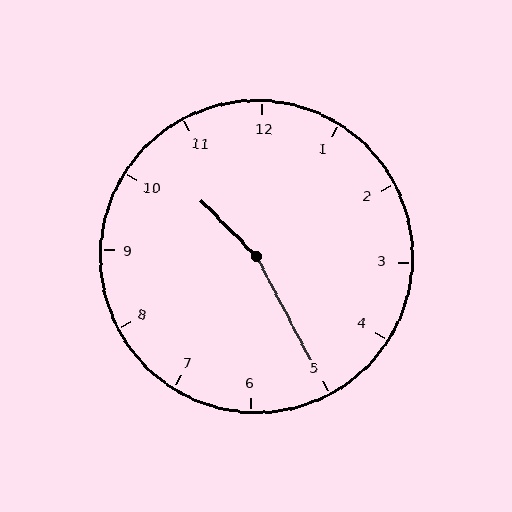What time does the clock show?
10:25.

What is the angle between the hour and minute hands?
Approximately 162 degrees.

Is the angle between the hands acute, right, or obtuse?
It is obtuse.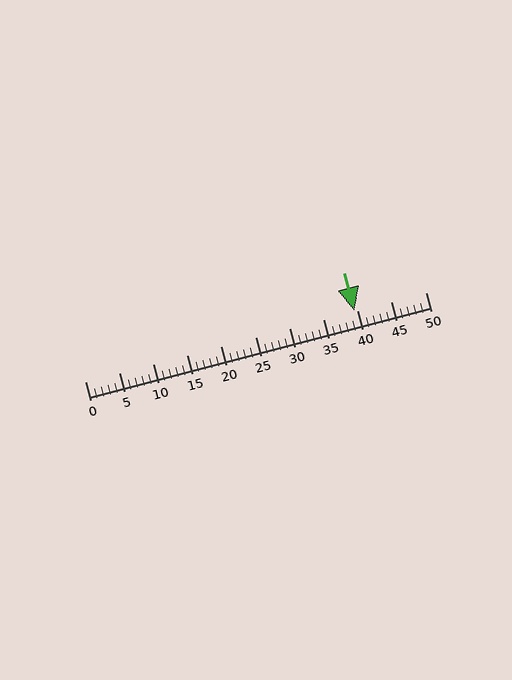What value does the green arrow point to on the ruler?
The green arrow points to approximately 40.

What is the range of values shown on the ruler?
The ruler shows values from 0 to 50.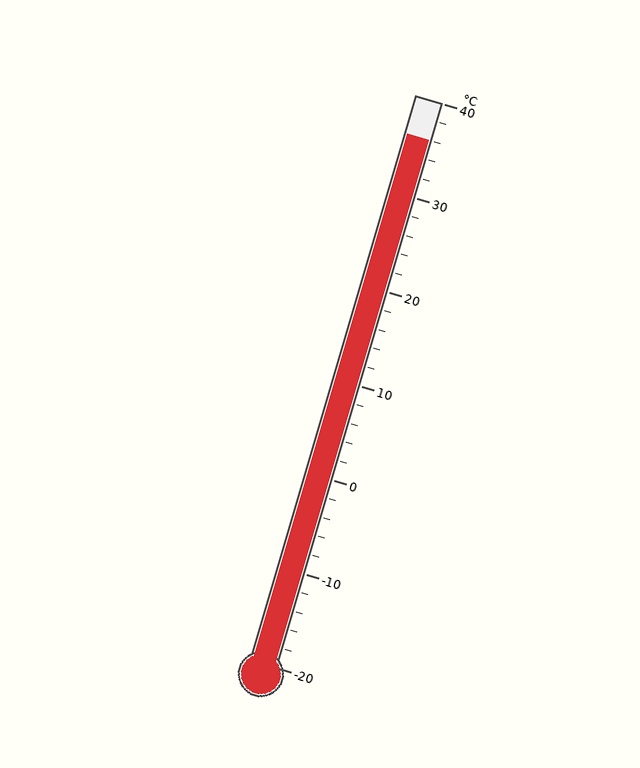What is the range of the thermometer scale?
The thermometer scale ranges from -20°C to 40°C.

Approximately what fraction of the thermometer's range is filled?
The thermometer is filled to approximately 95% of its range.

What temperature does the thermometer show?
The thermometer shows approximately 36°C.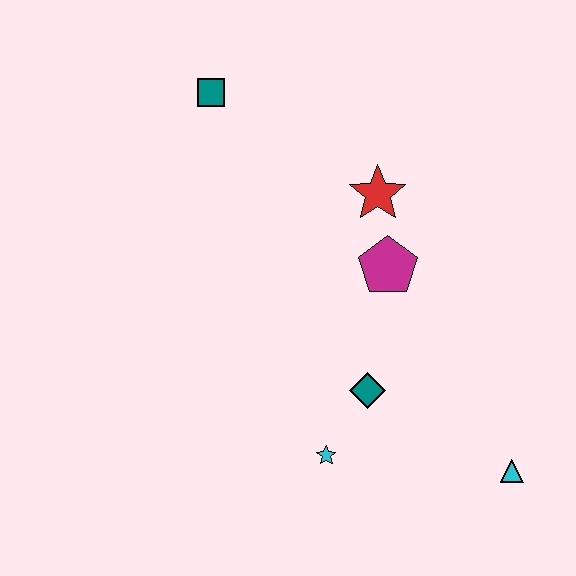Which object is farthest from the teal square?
The cyan triangle is farthest from the teal square.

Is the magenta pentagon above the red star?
No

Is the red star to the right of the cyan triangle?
No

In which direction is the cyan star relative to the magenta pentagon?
The cyan star is below the magenta pentagon.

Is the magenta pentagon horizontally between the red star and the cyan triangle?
Yes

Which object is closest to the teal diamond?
The cyan star is closest to the teal diamond.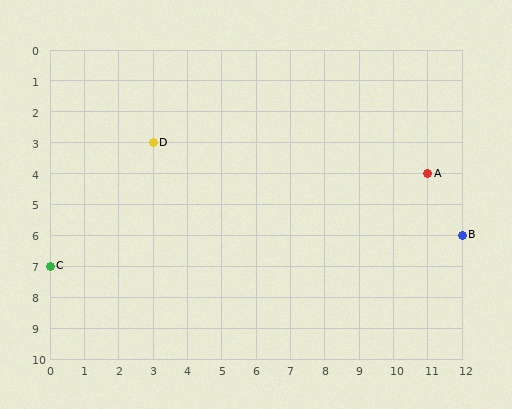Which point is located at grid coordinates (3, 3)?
Point D is at (3, 3).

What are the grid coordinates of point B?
Point B is at grid coordinates (12, 6).